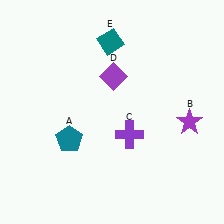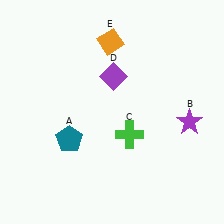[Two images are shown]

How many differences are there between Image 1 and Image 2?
There are 2 differences between the two images.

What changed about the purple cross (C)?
In Image 1, C is purple. In Image 2, it changed to green.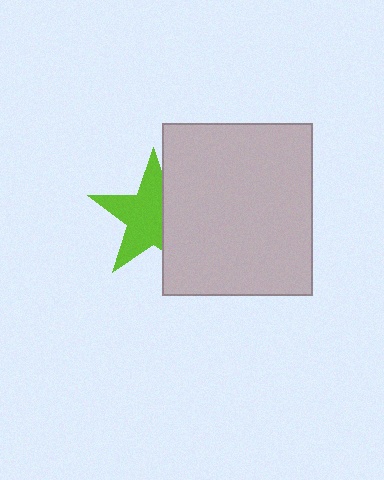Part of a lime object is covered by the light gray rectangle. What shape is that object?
It is a star.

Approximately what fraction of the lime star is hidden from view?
Roughly 38% of the lime star is hidden behind the light gray rectangle.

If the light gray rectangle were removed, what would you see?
You would see the complete lime star.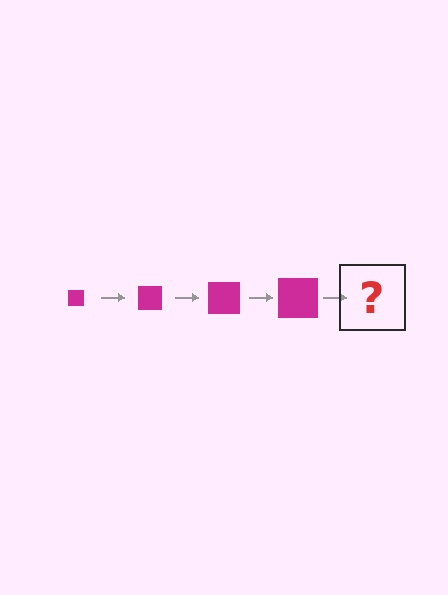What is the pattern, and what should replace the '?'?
The pattern is that the square gets progressively larger each step. The '?' should be a magenta square, larger than the previous one.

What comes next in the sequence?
The next element should be a magenta square, larger than the previous one.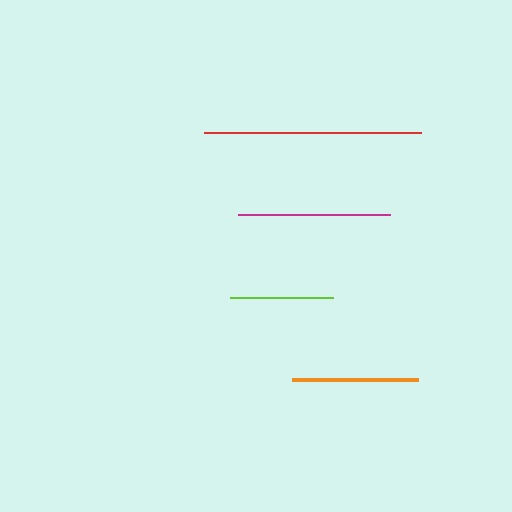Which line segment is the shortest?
The lime line is the shortest at approximately 102 pixels.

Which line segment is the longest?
The red line is the longest at approximately 217 pixels.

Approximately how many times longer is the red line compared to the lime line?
The red line is approximately 2.1 times the length of the lime line.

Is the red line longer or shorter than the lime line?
The red line is longer than the lime line.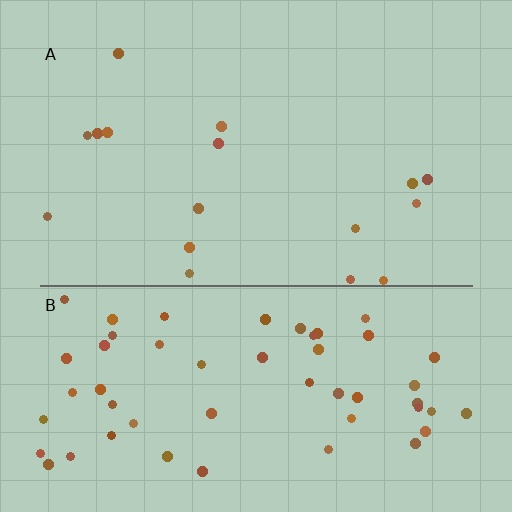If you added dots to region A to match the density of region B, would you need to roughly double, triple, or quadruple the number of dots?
Approximately triple.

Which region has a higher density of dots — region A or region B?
B (the bottom).